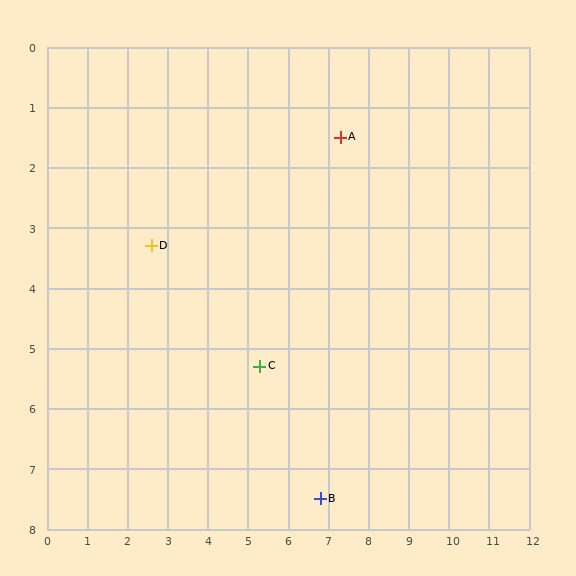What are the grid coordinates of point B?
Point B is at approximately (6.8, 7.5).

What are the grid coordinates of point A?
Point A is at approximately (7.3, 1.5).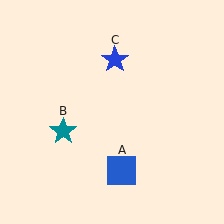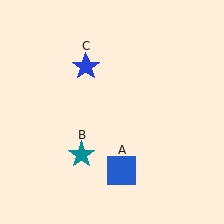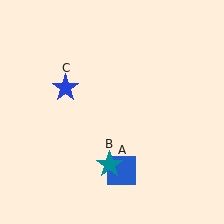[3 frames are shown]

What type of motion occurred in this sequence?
The teal star (object B), blue star (object C) rotated counterclockwise around the center of the scene.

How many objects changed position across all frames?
2 objects changed position: teal star (object B), blue star (object C).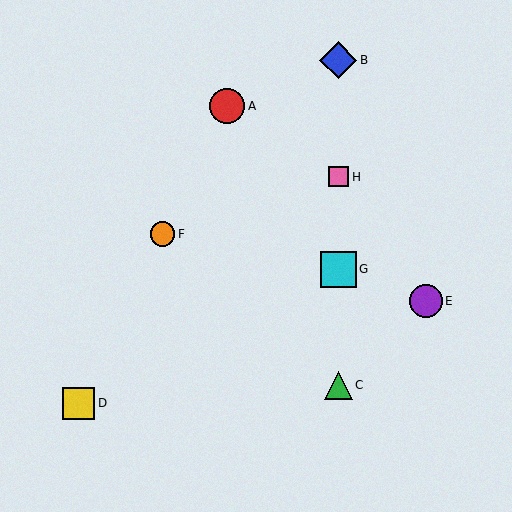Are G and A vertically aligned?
No, G is at x≈338 and A is at x≈227.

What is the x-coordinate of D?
Object D is at x≈78.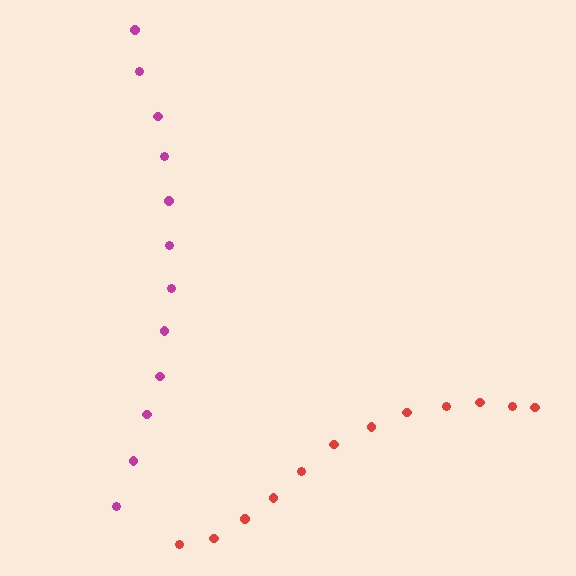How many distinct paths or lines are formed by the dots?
There are 2 distinct paths.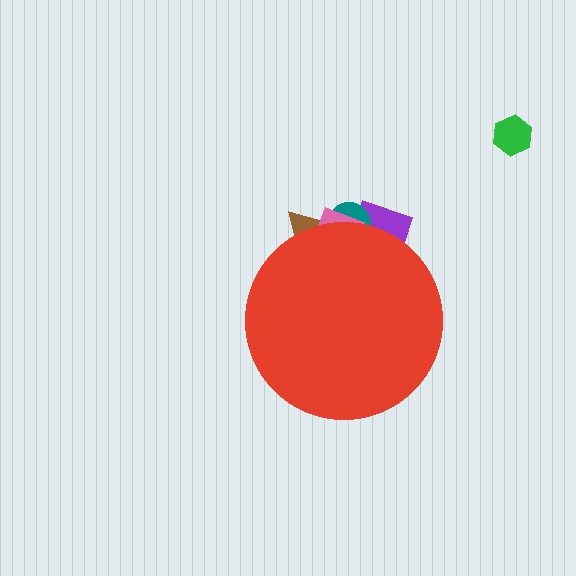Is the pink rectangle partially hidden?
Yes, the pink rectangle is partially hidden behind the red circle.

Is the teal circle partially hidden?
Yes, the teal circle is partially hidden behind the red circle.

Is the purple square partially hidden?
Yes, the purple square is partially hidden behind the red circle.